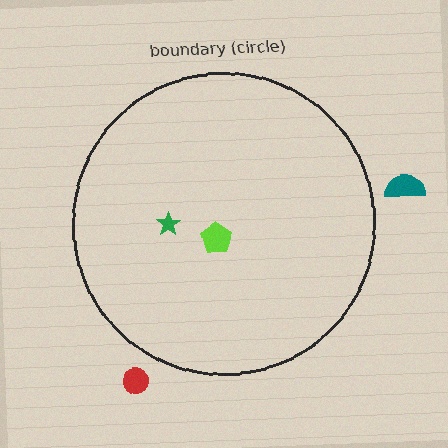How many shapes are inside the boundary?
2 inside, 2 outside.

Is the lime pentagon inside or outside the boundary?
Inside.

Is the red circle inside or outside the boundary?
Outside.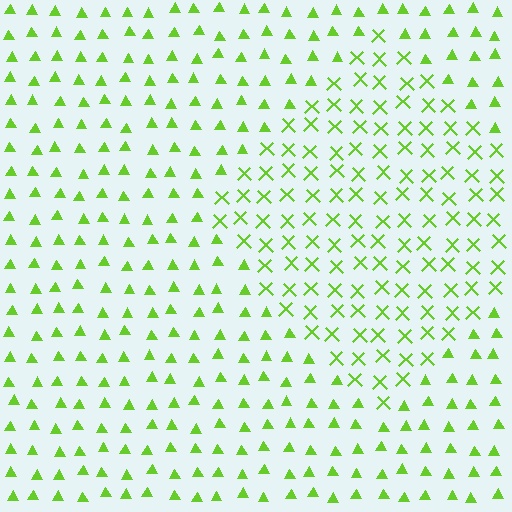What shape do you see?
I see a diamond.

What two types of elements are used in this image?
The image uses X marks inside the diamond region and triangles outside it.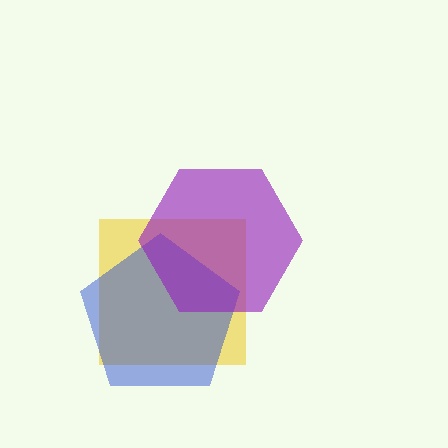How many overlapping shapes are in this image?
There are 3 overlapping shapes in the image.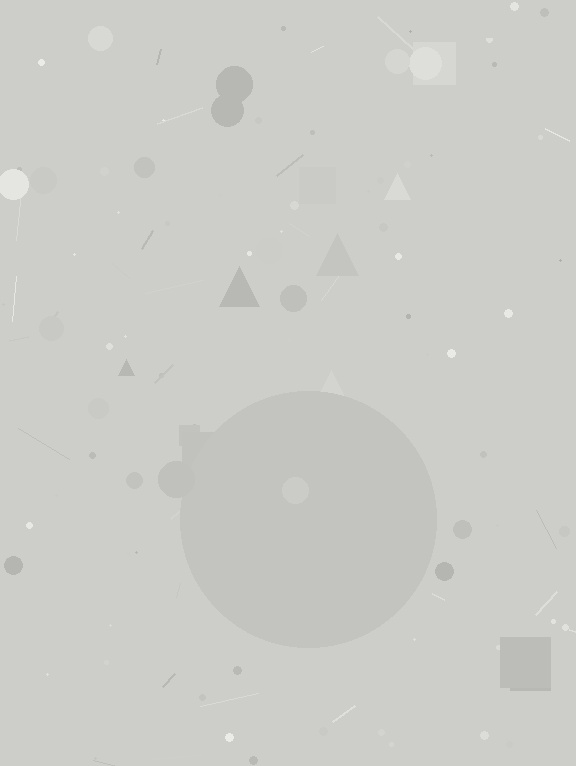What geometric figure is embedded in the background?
A circle is embedded in the background.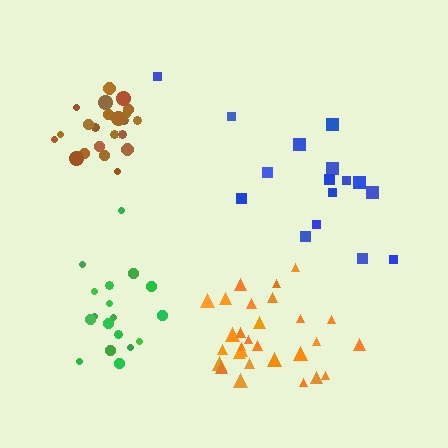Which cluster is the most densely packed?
Brown.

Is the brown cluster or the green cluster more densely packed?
Brown.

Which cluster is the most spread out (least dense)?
Blue.